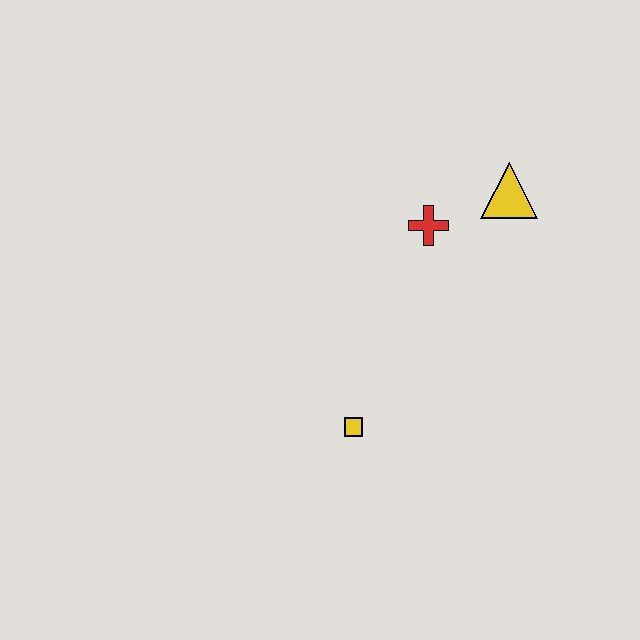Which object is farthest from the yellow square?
The yellow triangle is farthest from the yellow square.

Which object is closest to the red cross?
The yellow triangle is closest to the red cross.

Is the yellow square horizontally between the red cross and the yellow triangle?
No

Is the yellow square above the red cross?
No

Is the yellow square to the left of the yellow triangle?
Yes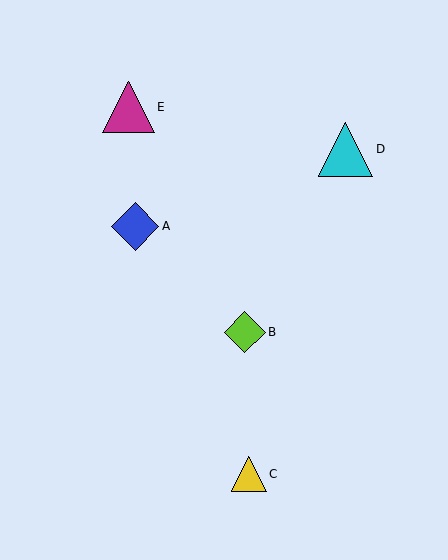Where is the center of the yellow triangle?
The center of the yellow triangle is at (249, 474).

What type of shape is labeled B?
Shape B is a lime diamond.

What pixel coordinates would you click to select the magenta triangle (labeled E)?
Click at (129, 107) to select the magenta triangle E.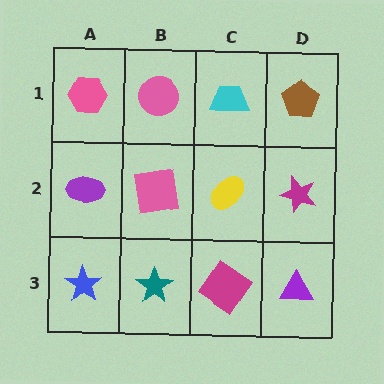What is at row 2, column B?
A pink square.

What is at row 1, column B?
A pink circle.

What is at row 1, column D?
A brown pentagon.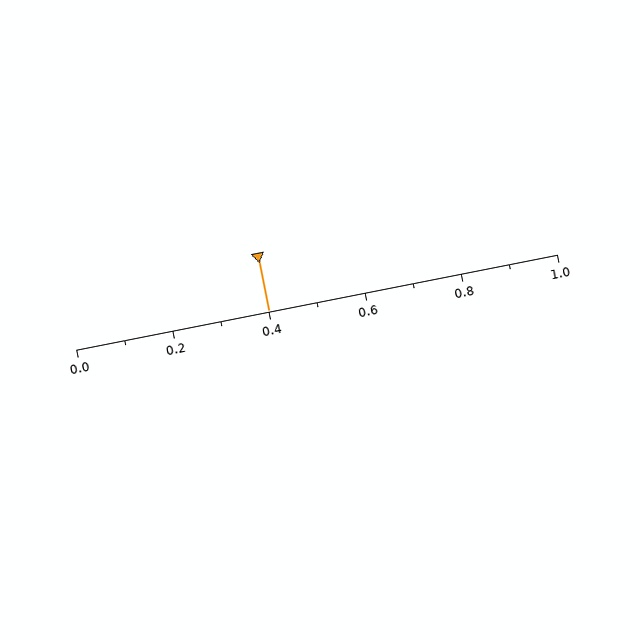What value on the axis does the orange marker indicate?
The marker indicates approximately 0.4.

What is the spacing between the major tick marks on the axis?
The major ticks are spaced 0.2 apart.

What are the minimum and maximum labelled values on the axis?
The axis runs from 0.0 to 1.0.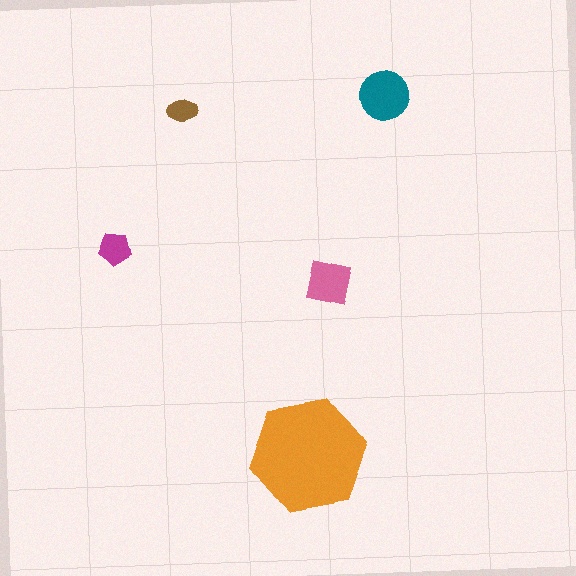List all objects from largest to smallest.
The orange hexagon, the teal circle, the pink square, the magenta pentagon, the brown ellipse.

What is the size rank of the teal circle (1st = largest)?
2nd.